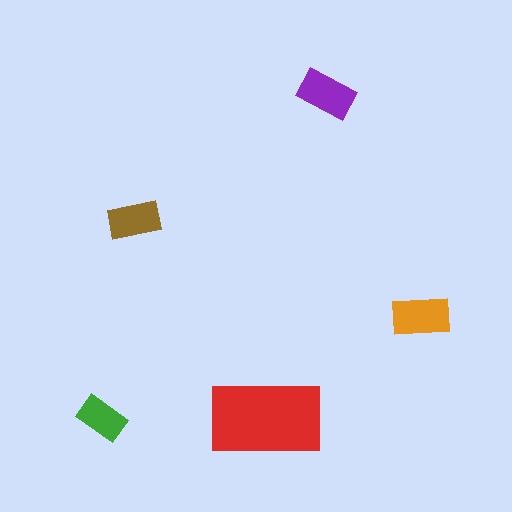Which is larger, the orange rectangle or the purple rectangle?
The orange one.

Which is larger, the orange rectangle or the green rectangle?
The orange one.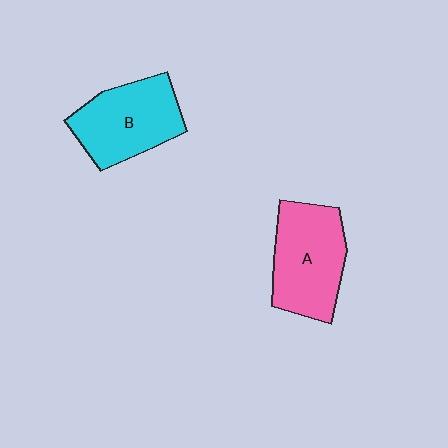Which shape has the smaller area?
Shape B (cyan).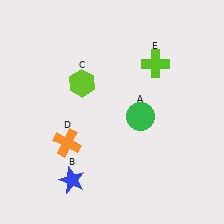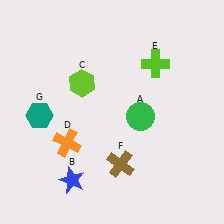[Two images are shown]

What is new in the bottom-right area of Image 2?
A brown cross (F) was added in the bottom-right area of Image 2.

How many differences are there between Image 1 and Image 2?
There are 2 differences between the two images.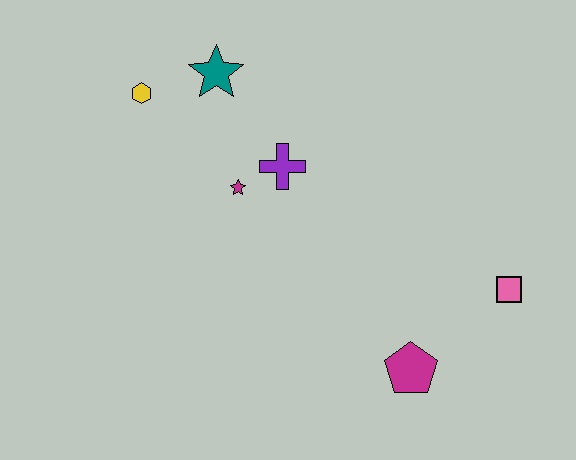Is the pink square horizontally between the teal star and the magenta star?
No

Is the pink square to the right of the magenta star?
Yes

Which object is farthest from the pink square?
The yellow hexagon is farthest from the pink square.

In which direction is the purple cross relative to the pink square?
The purple cross is to the left of the pink square.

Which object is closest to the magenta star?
The purple cross is closest to the magenta star.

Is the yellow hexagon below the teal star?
Yes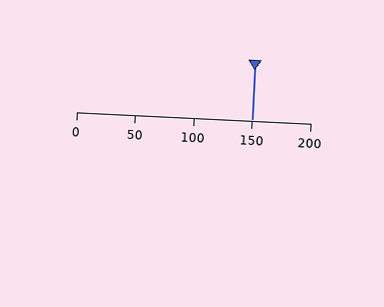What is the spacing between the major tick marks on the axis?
The major ticks are spaced 50 apart.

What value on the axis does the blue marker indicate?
The marker indicates approximately 150.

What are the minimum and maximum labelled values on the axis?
The axis runs from 0 to 200.